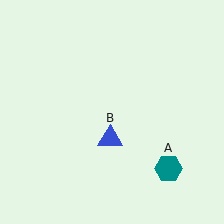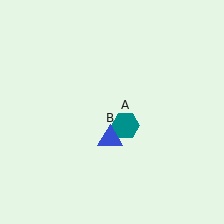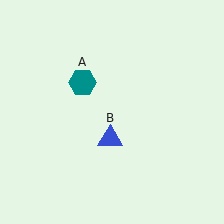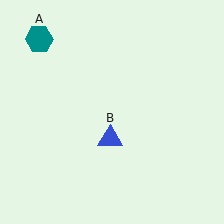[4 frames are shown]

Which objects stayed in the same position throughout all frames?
Blue triangle (object B) remained stationary.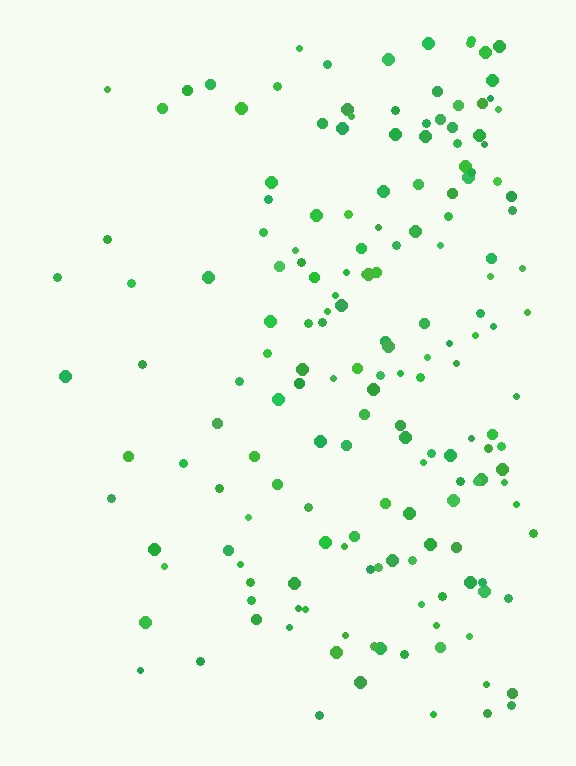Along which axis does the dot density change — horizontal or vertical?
Horizontal.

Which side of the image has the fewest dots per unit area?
The left.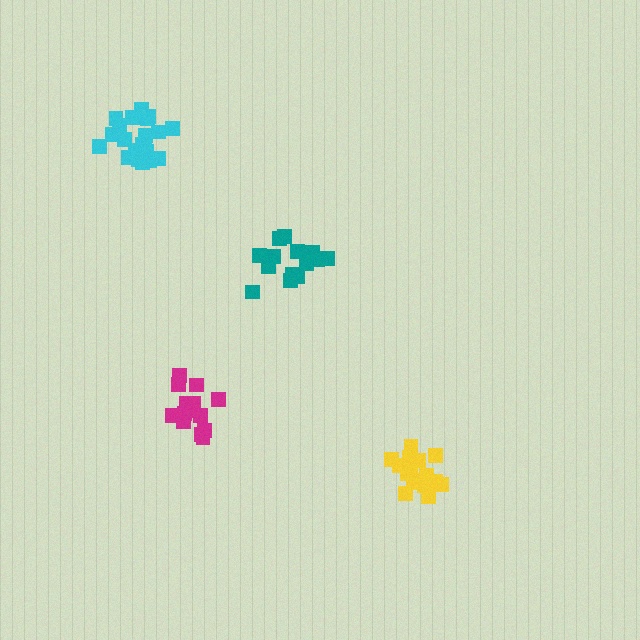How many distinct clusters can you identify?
There are 4 distinct clusters.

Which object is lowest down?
The yellow cluster is bottommost.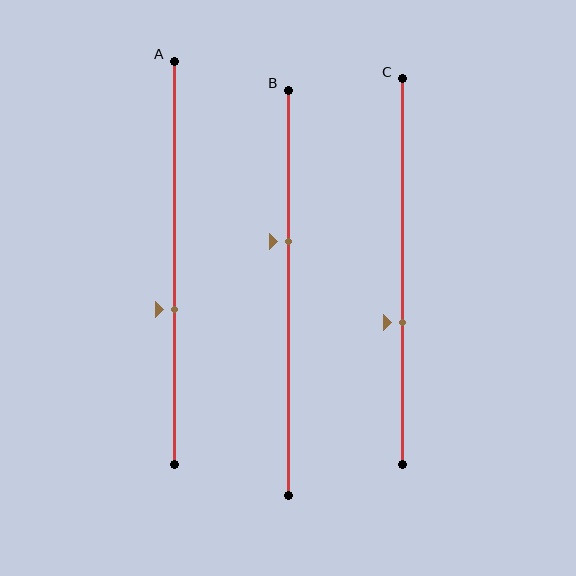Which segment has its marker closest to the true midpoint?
Segment A has its marker closest to the true midpoint.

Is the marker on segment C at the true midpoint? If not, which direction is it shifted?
No, the marker on segment C is shifted downward by about 13% of the segment length.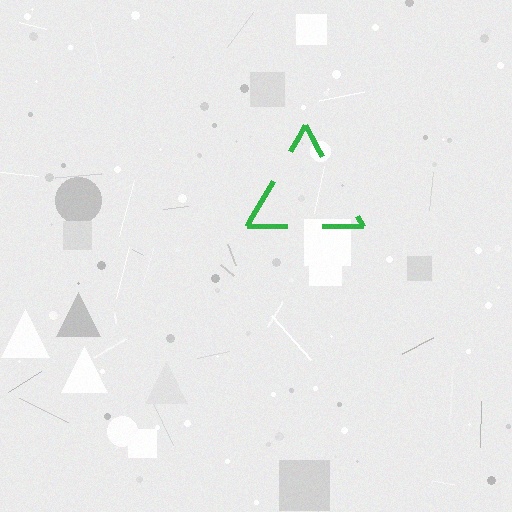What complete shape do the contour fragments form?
The contour fragments form a triangle.